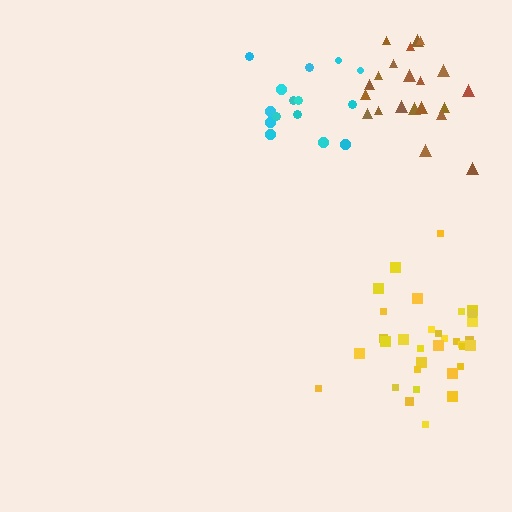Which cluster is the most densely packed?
Yellow.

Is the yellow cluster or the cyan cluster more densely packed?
Yellow.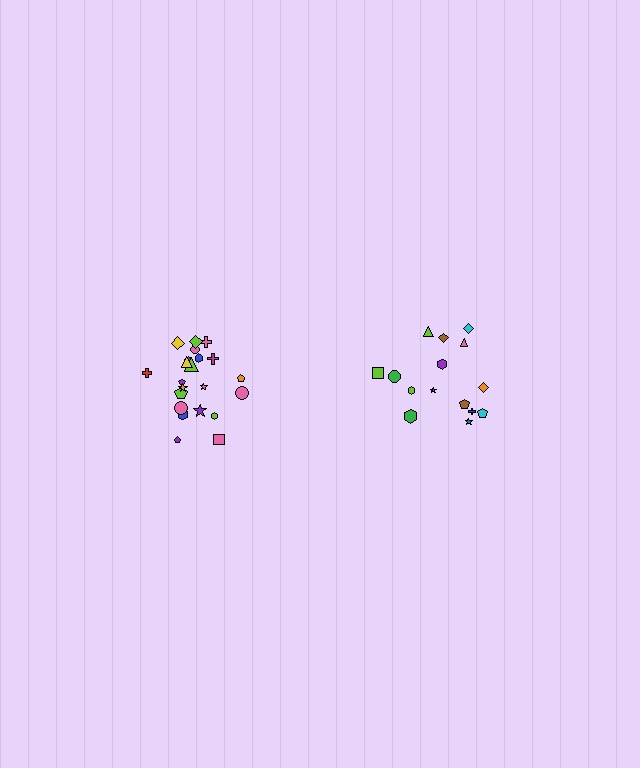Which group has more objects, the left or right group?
The left group.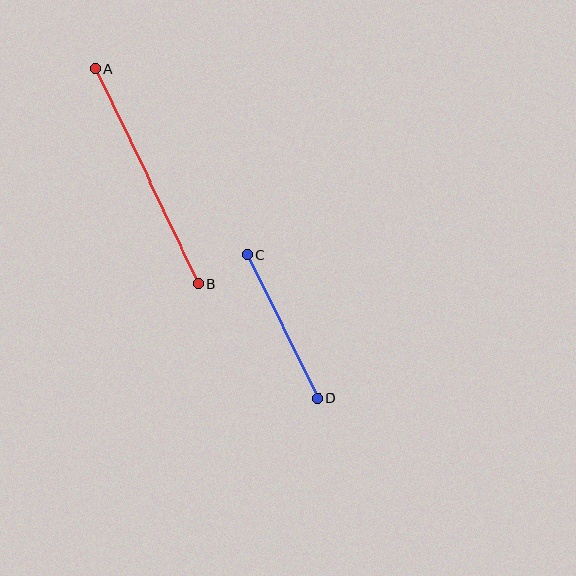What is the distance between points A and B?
The distance is approximately 238 pixels.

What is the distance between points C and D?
The distance is approximately 160 pixels.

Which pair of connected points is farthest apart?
Points A and B are farthest apart.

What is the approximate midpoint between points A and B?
The midpoint is at approximately (147, 176) pixels.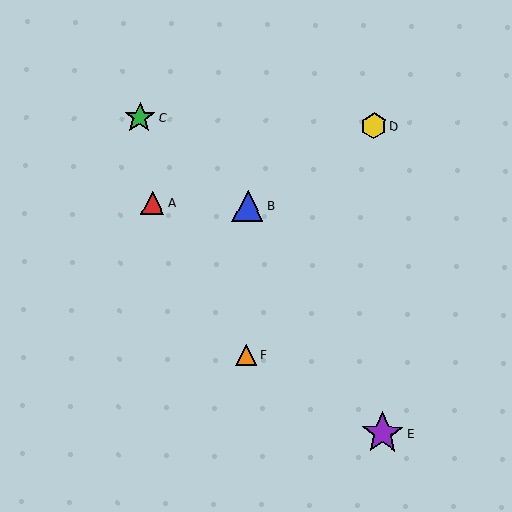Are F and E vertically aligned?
No, F is at x≈246 and E is at x≈383.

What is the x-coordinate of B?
Object B is at x≈248.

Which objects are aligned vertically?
Objects B, F are aligned vertically.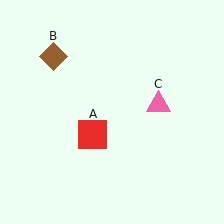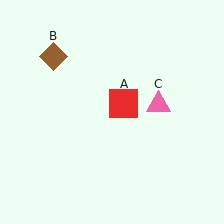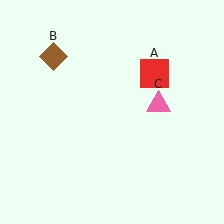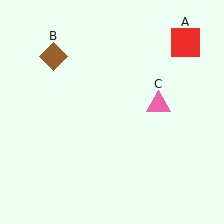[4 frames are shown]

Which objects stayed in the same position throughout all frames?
Brown diamond (object B) and pink triangle (object C) remained stationary.